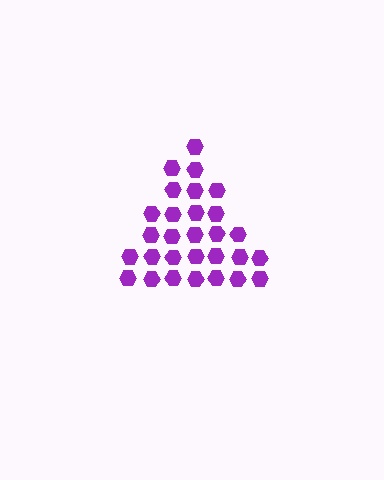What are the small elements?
The small elements are hexagons.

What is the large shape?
The large shape is a triangle.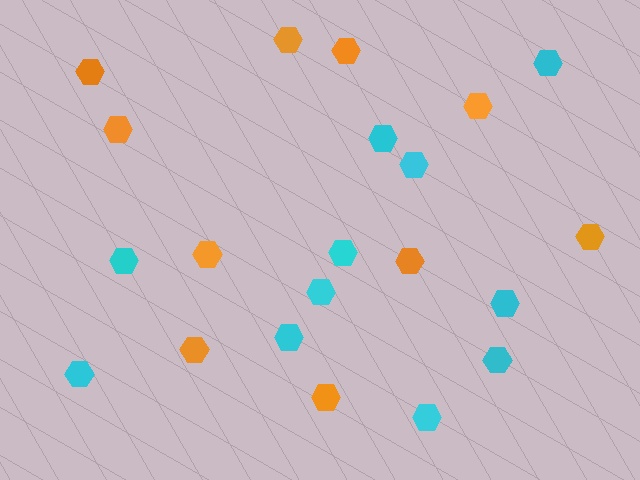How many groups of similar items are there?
There are 2 groups: one group of cyan hexagons (11) and one group of orange hexagons (10).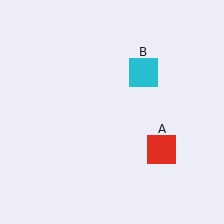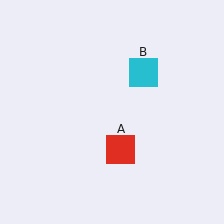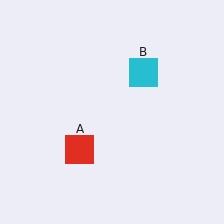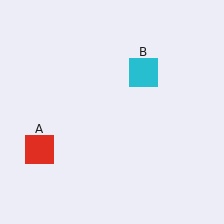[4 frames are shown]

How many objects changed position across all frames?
1 object changed position: red square (object A).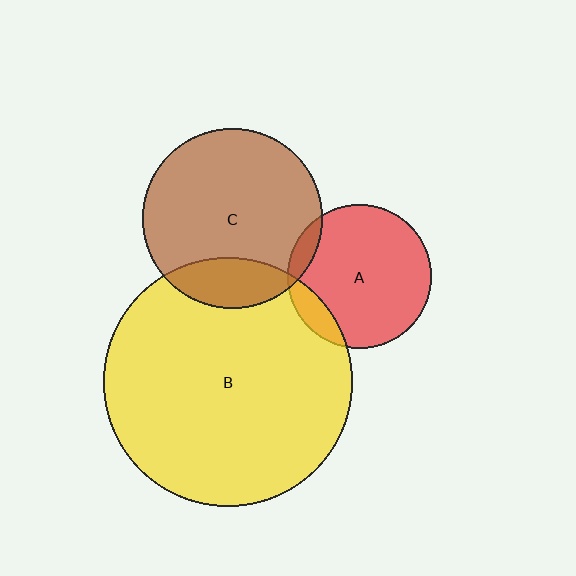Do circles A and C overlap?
Yes.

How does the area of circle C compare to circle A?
Approximately 1.6 times.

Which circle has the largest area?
Circle B (yellow).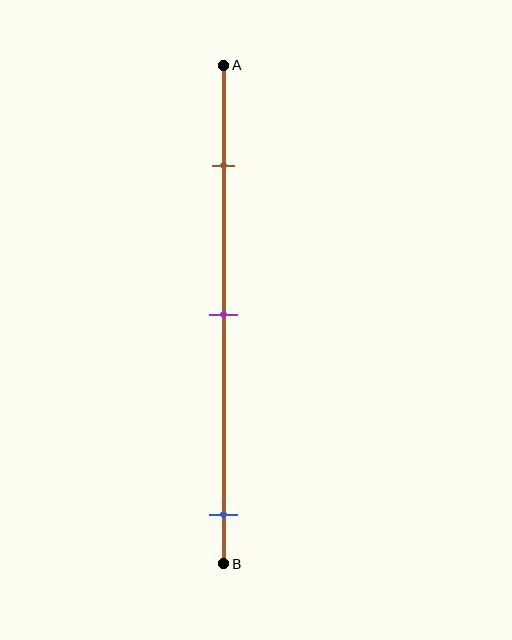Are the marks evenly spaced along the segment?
No, the marks are not evenly spaced.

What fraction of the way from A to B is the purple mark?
The purple mark is approximately 50% (0.5) of the way from A to B.